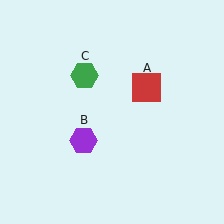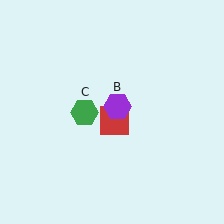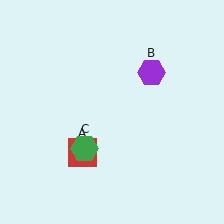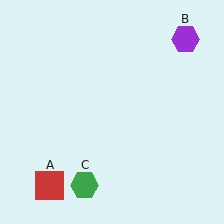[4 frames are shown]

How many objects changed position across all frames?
3 objects changed position: red square (object A), purple hexagon (object B), green hexagon (object C).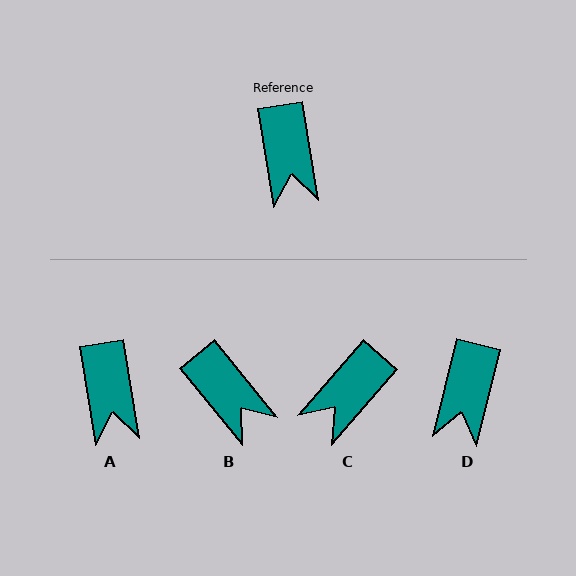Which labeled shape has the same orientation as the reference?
A.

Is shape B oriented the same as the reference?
No, it is off by about 30 degrees.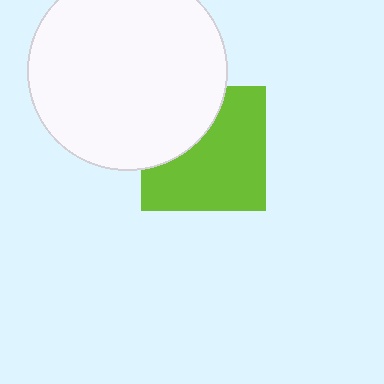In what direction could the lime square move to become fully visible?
The lime square could move toward the lower-right. That would shift it out from behind the white circle entirely.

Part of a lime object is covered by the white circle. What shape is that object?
It is a square.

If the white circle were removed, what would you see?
You would see the complete lime square.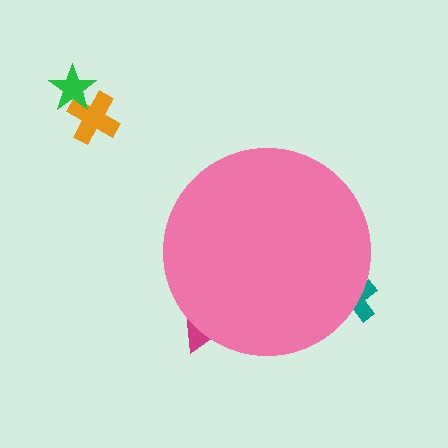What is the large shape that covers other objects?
A pink circle.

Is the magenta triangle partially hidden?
Yes, the magenta triangle is partially hidden behind the pink circle.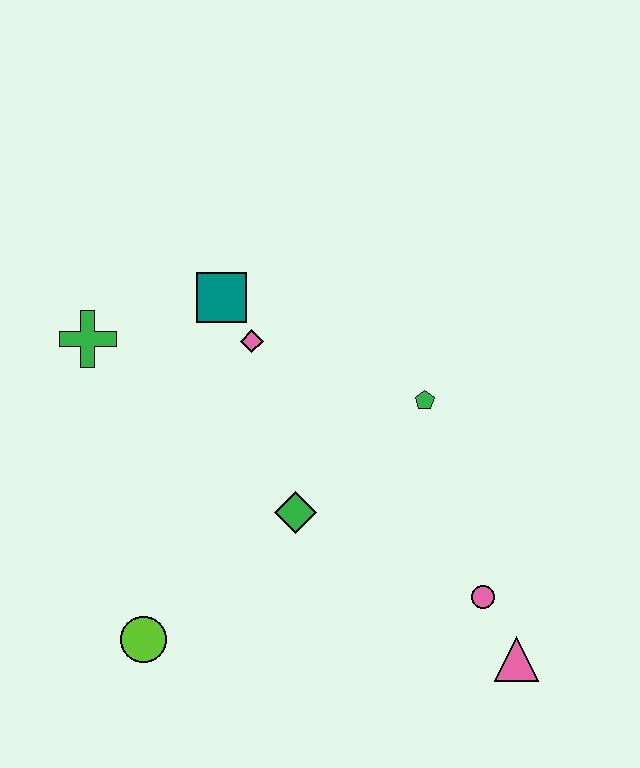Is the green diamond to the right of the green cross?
Yes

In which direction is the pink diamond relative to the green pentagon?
The pink diamond is to the left of the green pentagon.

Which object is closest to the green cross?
The teal square is closest to the green cross.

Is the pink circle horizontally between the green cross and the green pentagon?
No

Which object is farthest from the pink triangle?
The green cross is farthest from the pink triangle.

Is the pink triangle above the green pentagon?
No